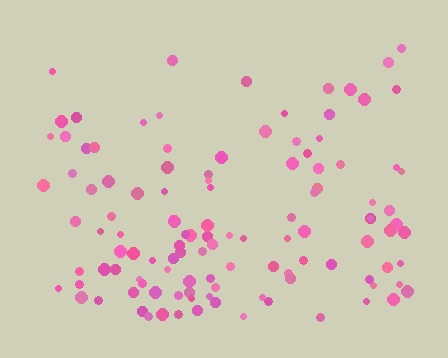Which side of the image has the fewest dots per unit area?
The top.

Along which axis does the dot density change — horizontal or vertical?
Vertical.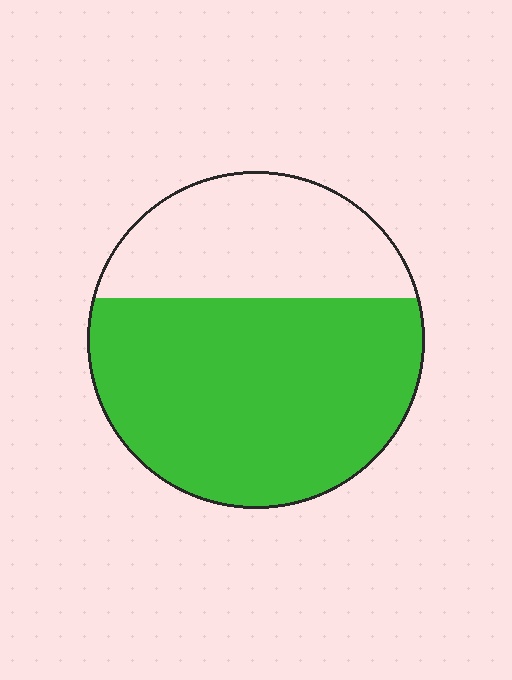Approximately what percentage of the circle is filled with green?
Approximately 65%.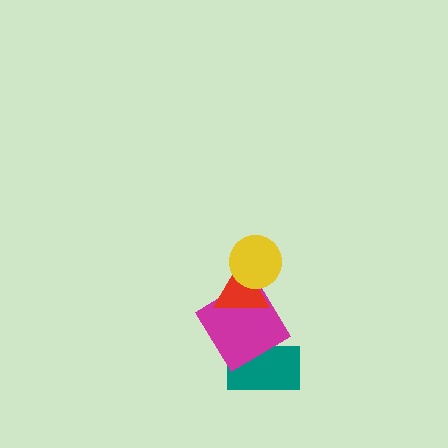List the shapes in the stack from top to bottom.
From top to bottom: the yellow circle, the red triangle, the magenta diamond, the teal rectangle.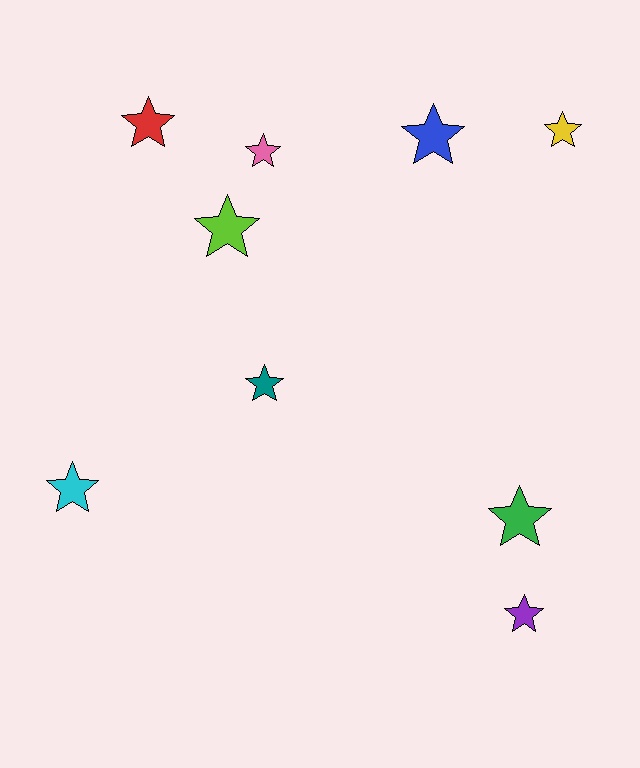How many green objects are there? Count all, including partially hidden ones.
There is 1 green object.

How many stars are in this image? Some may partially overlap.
There are 9 stars.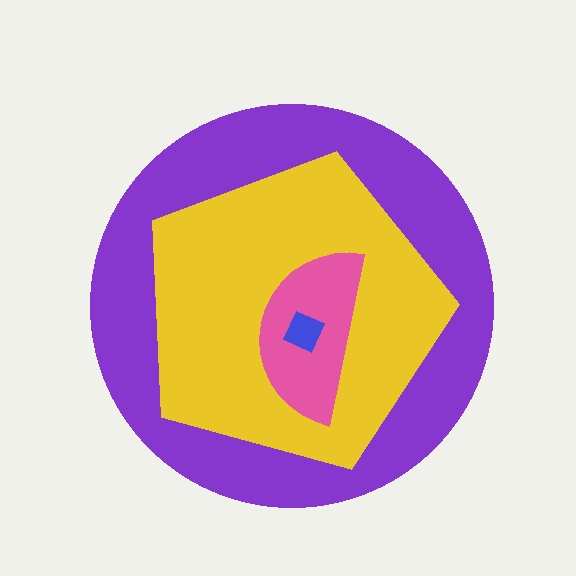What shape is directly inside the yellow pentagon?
The pink semicircle.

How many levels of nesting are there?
4.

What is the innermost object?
The blue diamond.